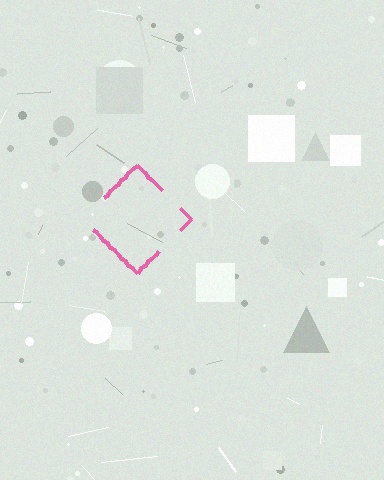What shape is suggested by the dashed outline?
The dashed outline suggests a diamond.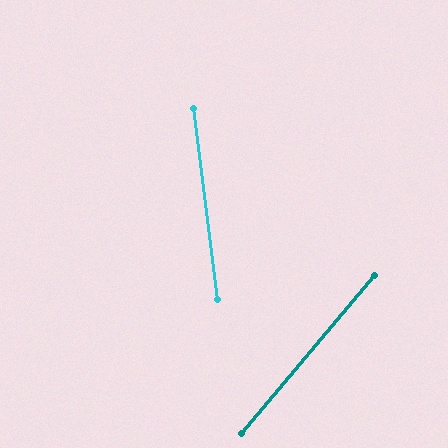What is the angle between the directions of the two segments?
Approximately 47 degrees.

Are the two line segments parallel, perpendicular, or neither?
Neither parallel nor perpendicular — they differ by about 47°.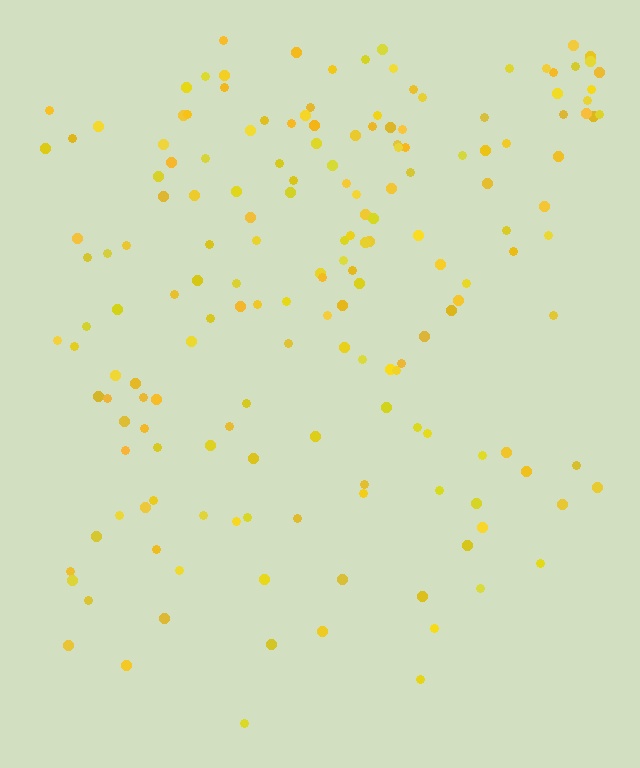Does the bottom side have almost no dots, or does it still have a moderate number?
Still a moderate number, just noticeably fewer than the top.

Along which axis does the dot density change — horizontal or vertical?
Vertical.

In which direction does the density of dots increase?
From bottom to top, with the top side densest.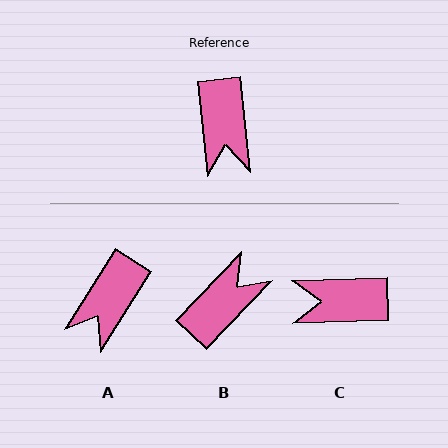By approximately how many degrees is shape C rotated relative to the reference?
Approximately 94 degrees clockwise.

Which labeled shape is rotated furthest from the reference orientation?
B, about 131 degrees away.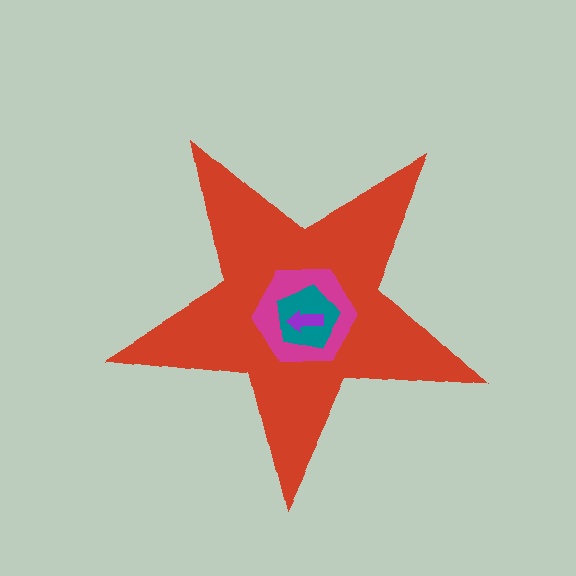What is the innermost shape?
The purple arrow.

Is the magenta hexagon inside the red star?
Yes.